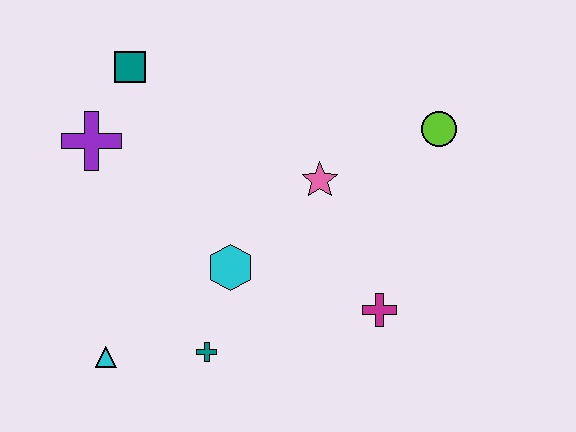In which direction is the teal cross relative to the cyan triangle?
The teal cross is to the right of the cyan triangle.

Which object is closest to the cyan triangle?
The teal cross is closest to the cyan triangle.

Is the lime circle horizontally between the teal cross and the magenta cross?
No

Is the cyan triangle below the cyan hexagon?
Yes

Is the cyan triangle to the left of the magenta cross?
Yes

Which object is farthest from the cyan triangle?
The lime circle is farthest from the cyan triangle.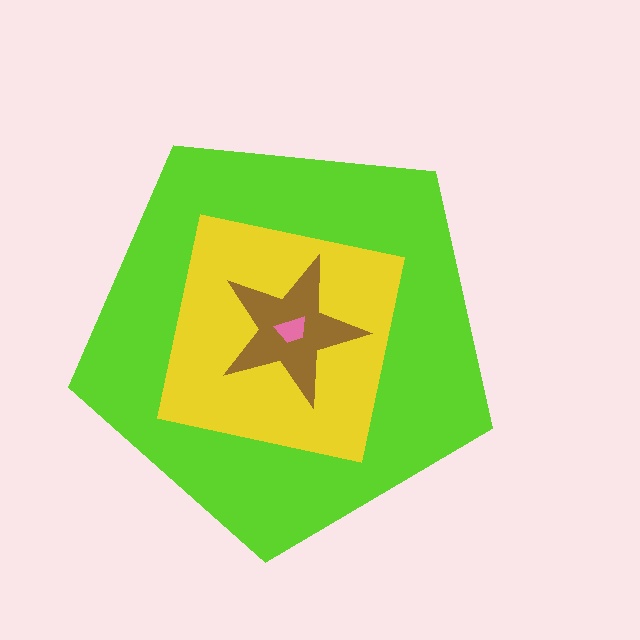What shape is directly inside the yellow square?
The brown star.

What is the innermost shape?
The pink trapezoid.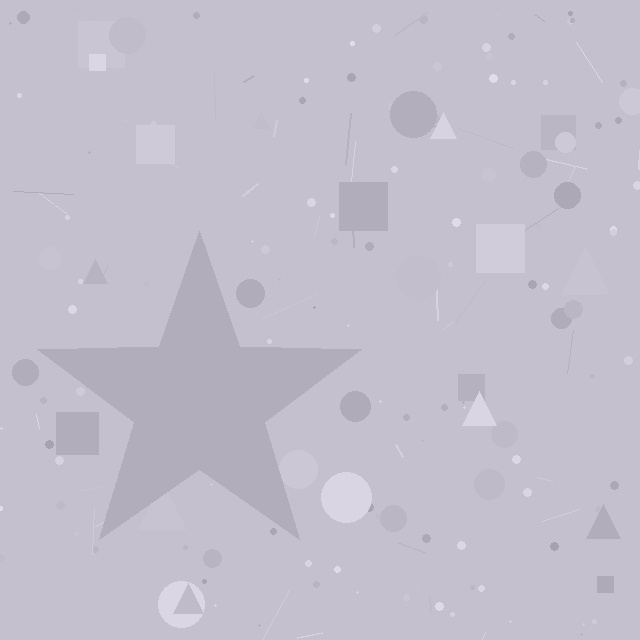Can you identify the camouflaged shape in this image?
The camouflaged shape is a star.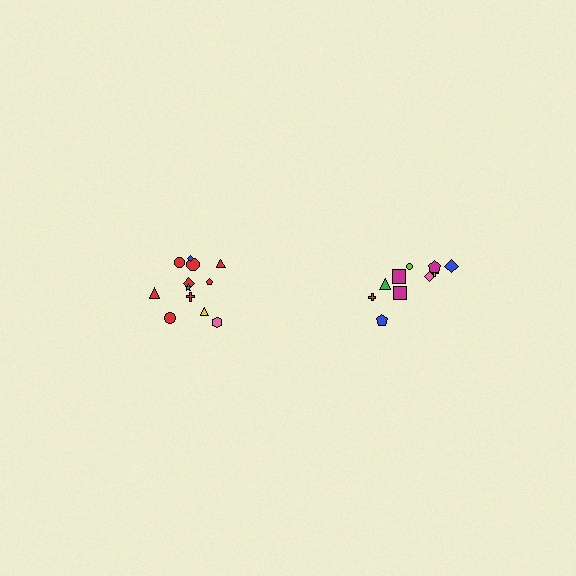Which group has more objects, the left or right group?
The left group.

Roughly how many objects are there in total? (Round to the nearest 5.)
Roughly 20 objects in total.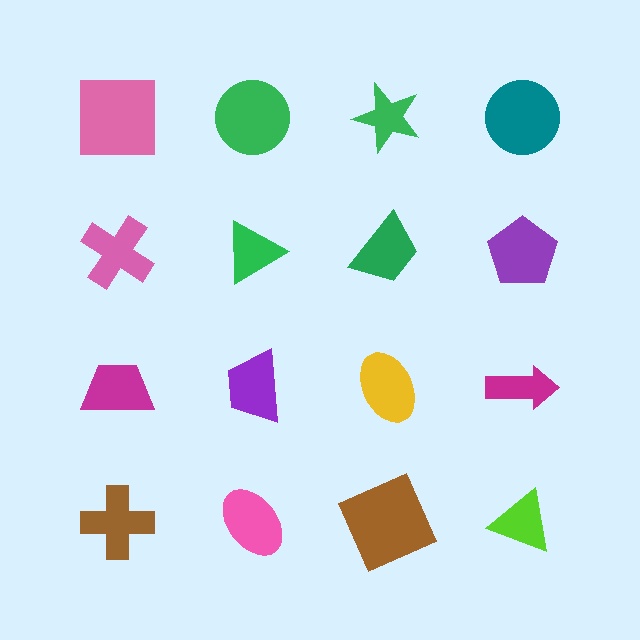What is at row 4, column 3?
A brown square.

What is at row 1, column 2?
A green circle.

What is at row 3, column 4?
A magenta arrow.